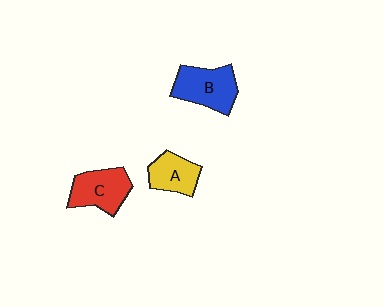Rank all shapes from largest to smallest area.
From largest to smallest: B (blue), C (red), A (yellow).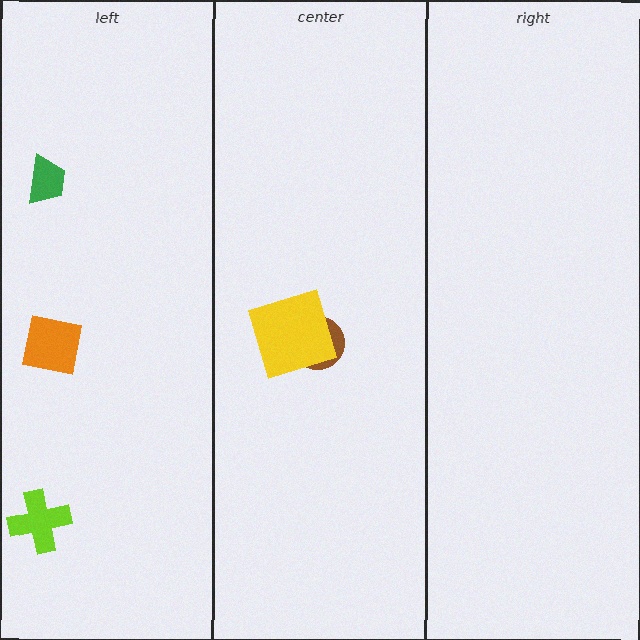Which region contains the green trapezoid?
The left region.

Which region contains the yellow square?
The center region.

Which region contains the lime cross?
The left region.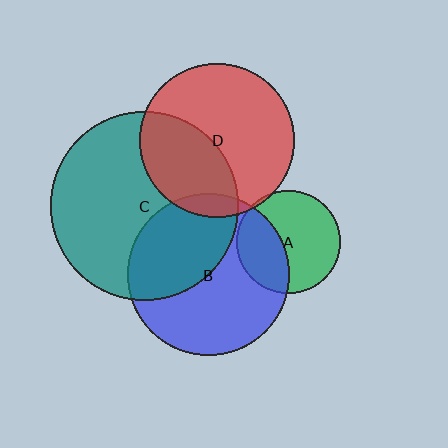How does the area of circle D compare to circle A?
Approximately 2.2 times.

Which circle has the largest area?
Circle C (teal).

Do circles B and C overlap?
Yes.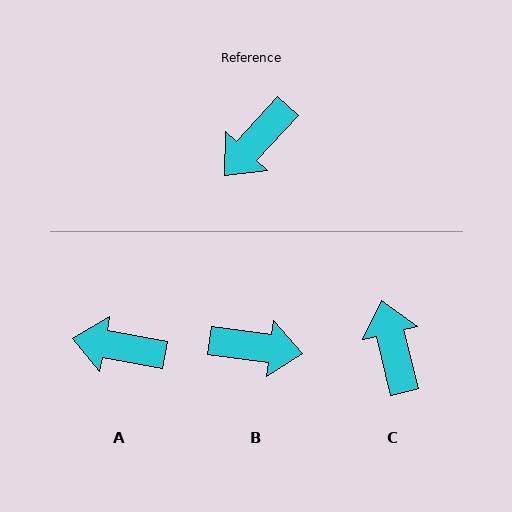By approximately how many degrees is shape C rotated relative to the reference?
Approximately 123 degrees clockwise.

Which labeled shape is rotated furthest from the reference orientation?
B, about 125 degrees away.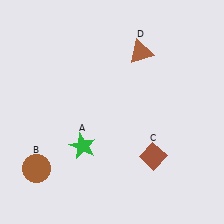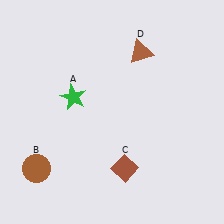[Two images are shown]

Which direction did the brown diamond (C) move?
The brown diamond (C) moved left.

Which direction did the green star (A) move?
The green star (A) moved up.